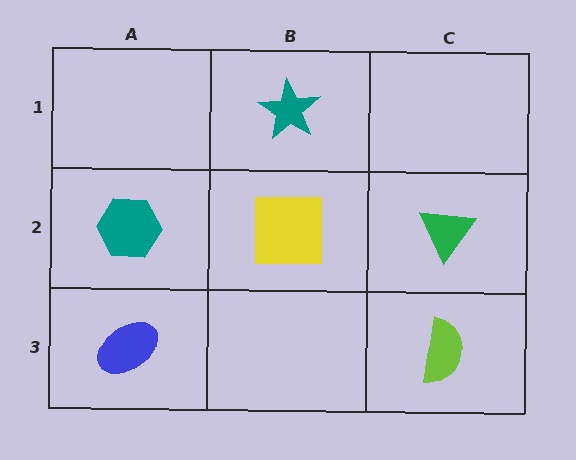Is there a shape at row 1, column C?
No, that cell is empty.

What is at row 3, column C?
A lime semicircle.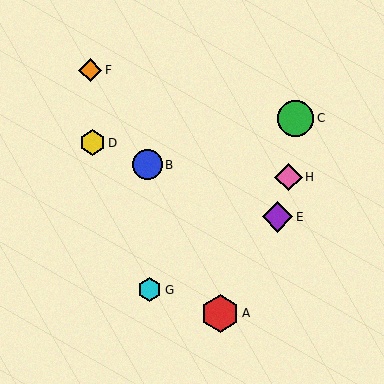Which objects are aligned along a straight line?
Objects B, D, E are aligned along a straight line.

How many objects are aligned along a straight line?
3 objects (B, D, E) are aligned along a straight line.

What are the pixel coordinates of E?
Object E is at (278, 217).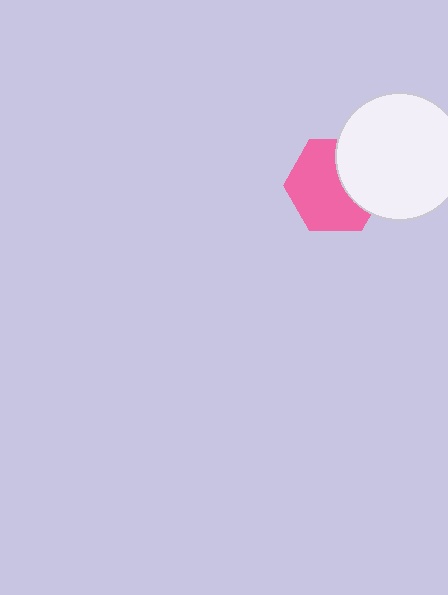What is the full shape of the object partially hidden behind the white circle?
The partially hidden object is a pink hexagon.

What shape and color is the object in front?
The object in front is a white circle.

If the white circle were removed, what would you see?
You would see the complete pink hexagon.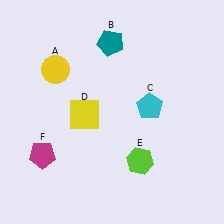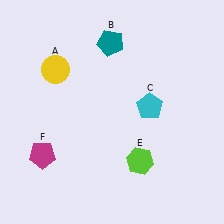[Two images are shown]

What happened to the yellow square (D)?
The yellow square (D) was removed in Image 2. It was in the bottom-left area of Image 1.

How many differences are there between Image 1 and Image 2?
There is 1 difference between the two images.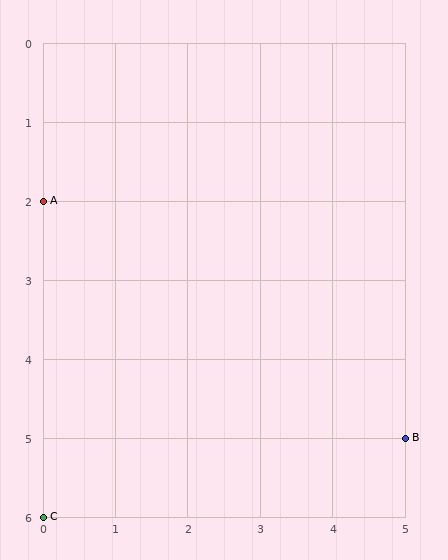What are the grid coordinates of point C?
Point C is at grid coordinates (0, 6).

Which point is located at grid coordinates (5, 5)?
Point B is at (5, 5).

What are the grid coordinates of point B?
Point B is at grid coordinates (5, 5).